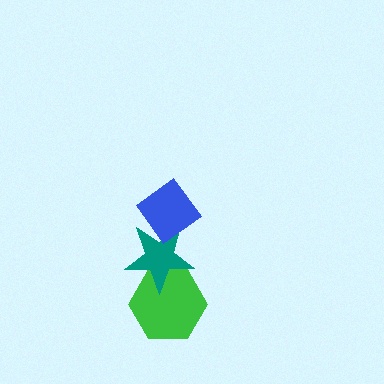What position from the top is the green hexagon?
The green hexagon is 3rd from the top.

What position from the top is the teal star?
The teal star is 2nd from the top.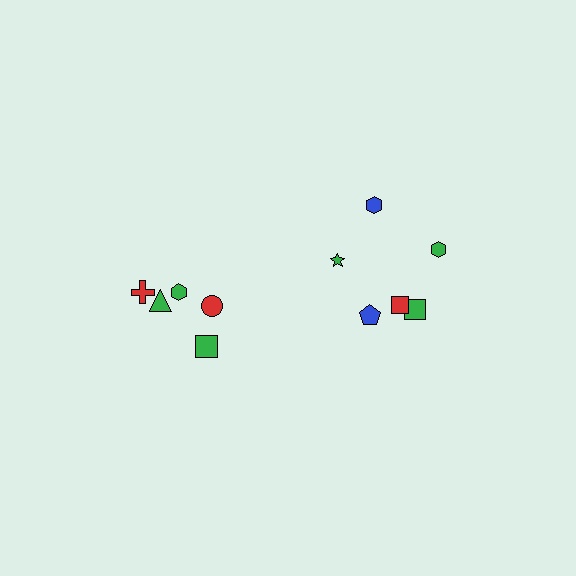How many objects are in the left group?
There are 5 objects.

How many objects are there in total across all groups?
There are 12 objects.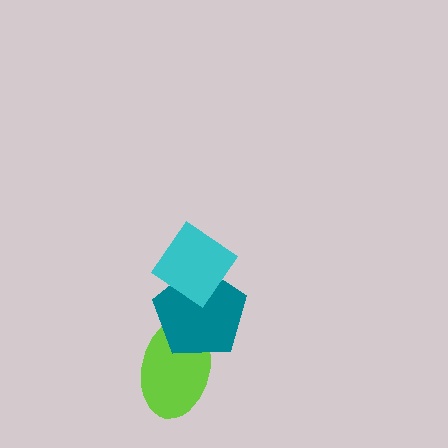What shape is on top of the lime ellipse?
The teal pentagon is on top of the lime ellipse.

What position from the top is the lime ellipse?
The lime ellipse is 3rd from the top.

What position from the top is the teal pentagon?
The teal pentagon is 2nd from the top.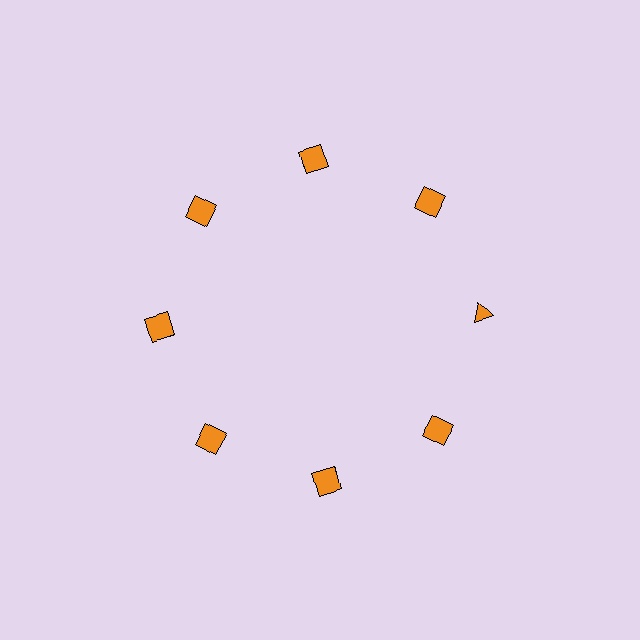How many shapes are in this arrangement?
There are 8 shapes arranged in a ring pattern.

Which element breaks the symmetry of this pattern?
The orange triangle at roughly the 3 o'clock position breaks the symmetry. All other shapes are orange squares.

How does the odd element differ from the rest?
It has a different shape: triangle instead of square.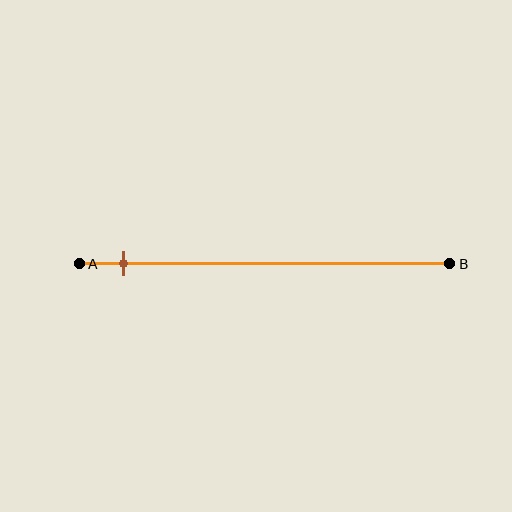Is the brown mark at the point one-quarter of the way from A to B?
No, the mark is at about 10% from A, not at the 25% one-quarter point.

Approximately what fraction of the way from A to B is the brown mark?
The brown mark is approximately 10% of the way from A to B.